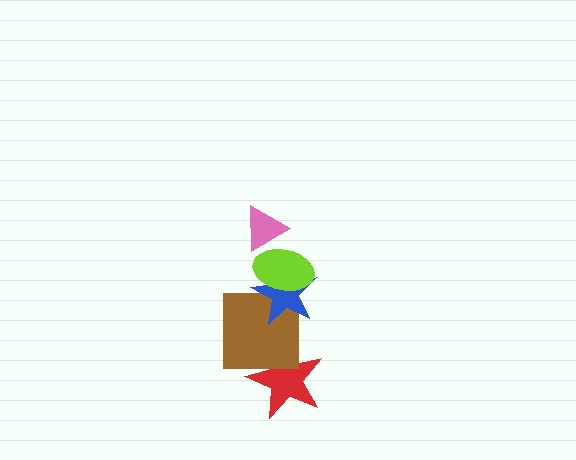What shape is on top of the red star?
The brown square is on top of the red star.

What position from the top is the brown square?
The brown square is 4th from the top.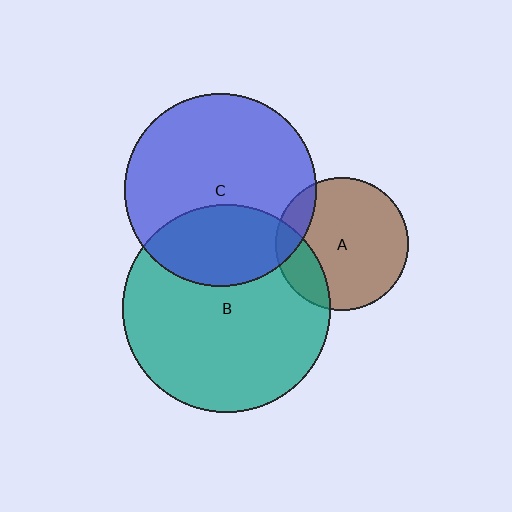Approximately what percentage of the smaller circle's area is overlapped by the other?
Approximately 30%.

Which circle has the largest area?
Circle B (teal).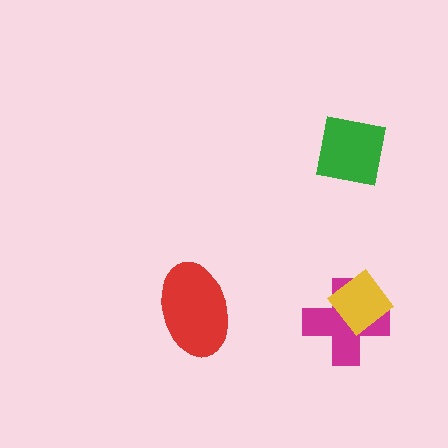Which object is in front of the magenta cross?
The yellow diamond is in front of the magenta cross.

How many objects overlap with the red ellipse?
0 objects overlap with the red ellipse.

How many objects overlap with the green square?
0 objects overlap with the green square.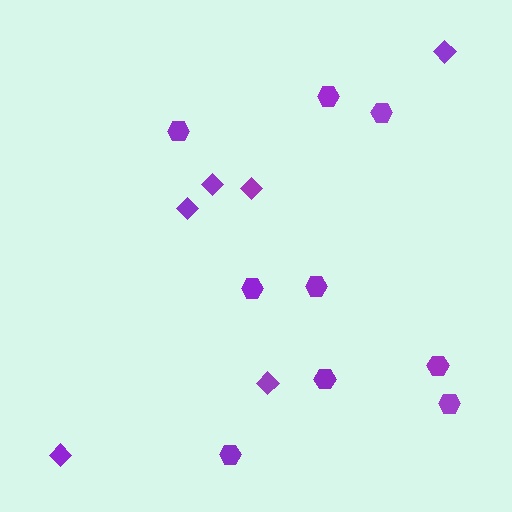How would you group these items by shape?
There are 2 groups: one group of hexagons (9) and one group of diamonds (6).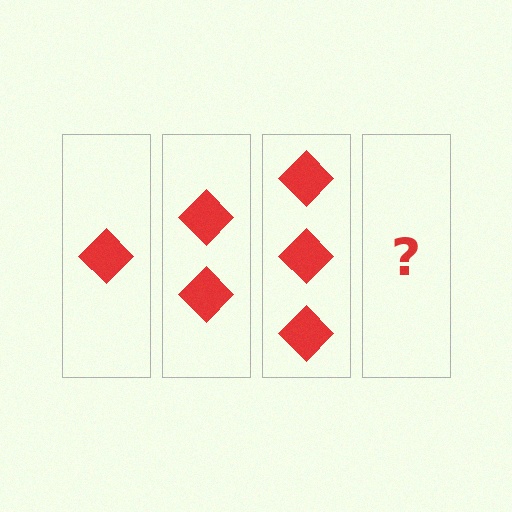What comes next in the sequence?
The next element should be 4 diamonds.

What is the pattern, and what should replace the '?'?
The pattern is that each step adds one more diamond. The '?' should be 4 diamonds.